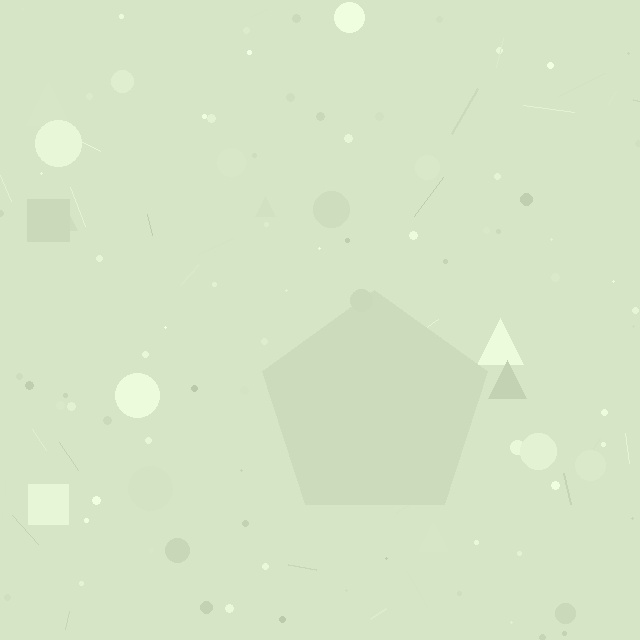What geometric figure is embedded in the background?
A pentagon is embedded in the background.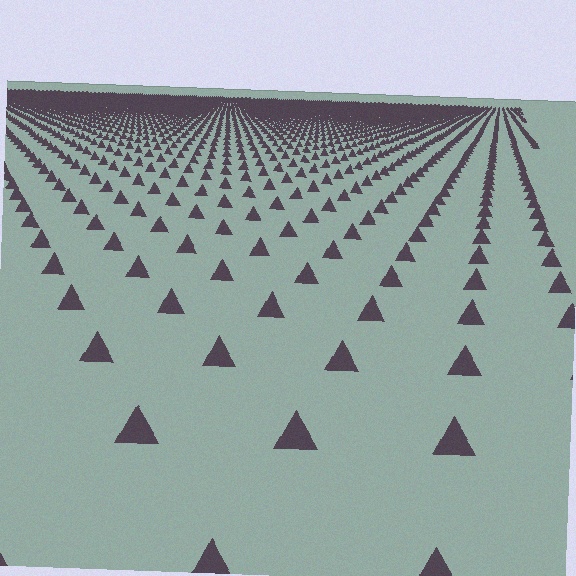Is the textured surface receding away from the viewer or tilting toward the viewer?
The surface is receding away from the viewer. Texture elements get smaller and denser toward the top.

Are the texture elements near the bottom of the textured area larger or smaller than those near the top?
Larger. Near the bottom, elements are closer to the viewer and appear at a bigger on-screen size.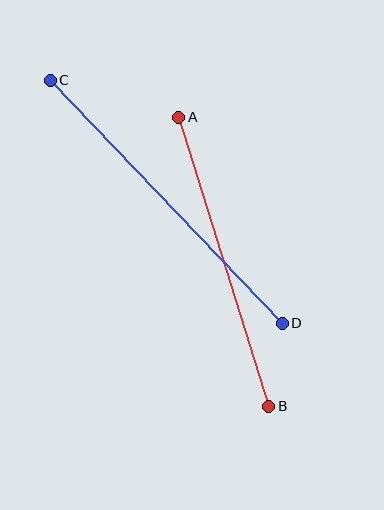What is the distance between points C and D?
The distance is approximately 336 pixels.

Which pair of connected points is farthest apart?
Points C and D are farthest apart.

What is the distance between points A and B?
The distance is approximately 303 pixels.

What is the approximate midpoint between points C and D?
The midpoint is at approximately (166, 202) pixels.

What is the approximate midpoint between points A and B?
The midpoint is at approximately (224, 262) pixels.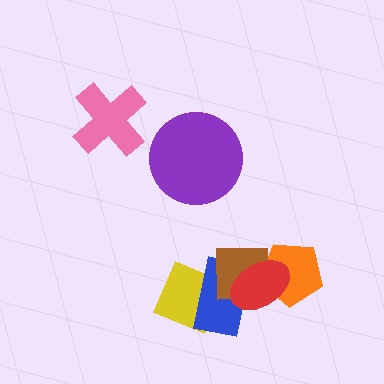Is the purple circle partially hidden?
No, no other shape covers it.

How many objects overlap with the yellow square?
1 object overlaps with the yellow square.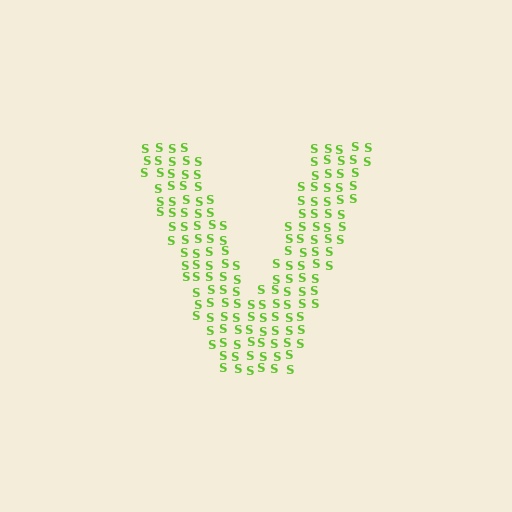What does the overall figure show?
The overall figure shows the letter V.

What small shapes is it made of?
It is made of small letter S's.